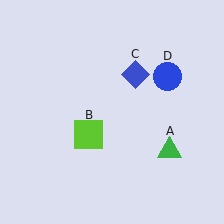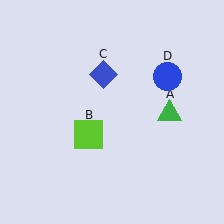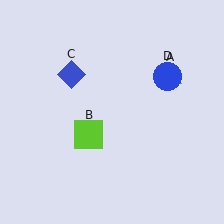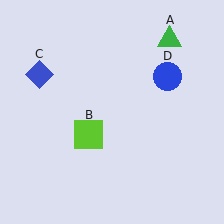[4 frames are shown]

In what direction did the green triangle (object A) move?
The green triangle (object A) moved up.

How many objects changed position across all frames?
2 objects changed position: green triangle (object A), blue diamond (object C).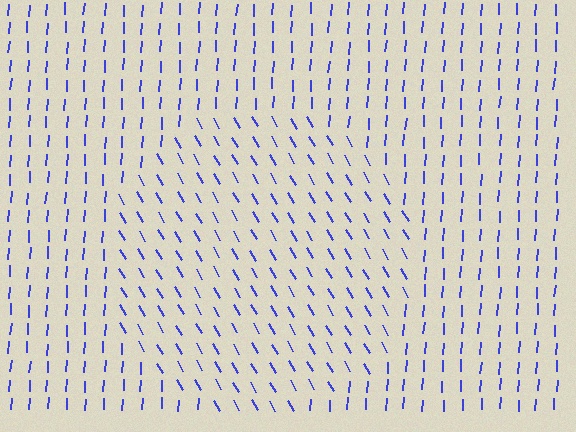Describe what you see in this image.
The image is filled with small blue line segments. A circle region in the image has lines oriented differently from the surrounding lines, creating a visible texture boundary.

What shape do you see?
I see a circle.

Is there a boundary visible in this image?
Yes, there is a texture boundary formed by a change in line orientation.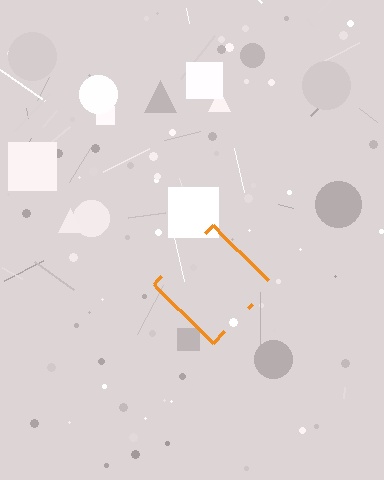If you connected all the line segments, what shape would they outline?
They would outline a diamond.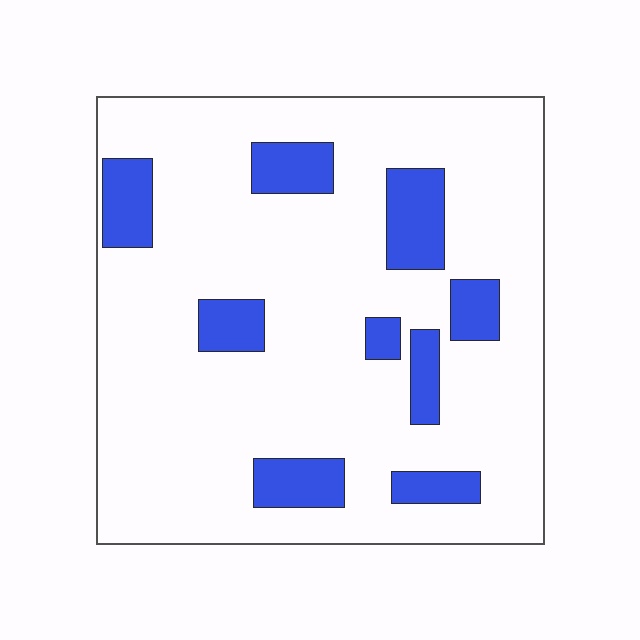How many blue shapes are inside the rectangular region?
9.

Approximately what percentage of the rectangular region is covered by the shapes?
Approximately 15%.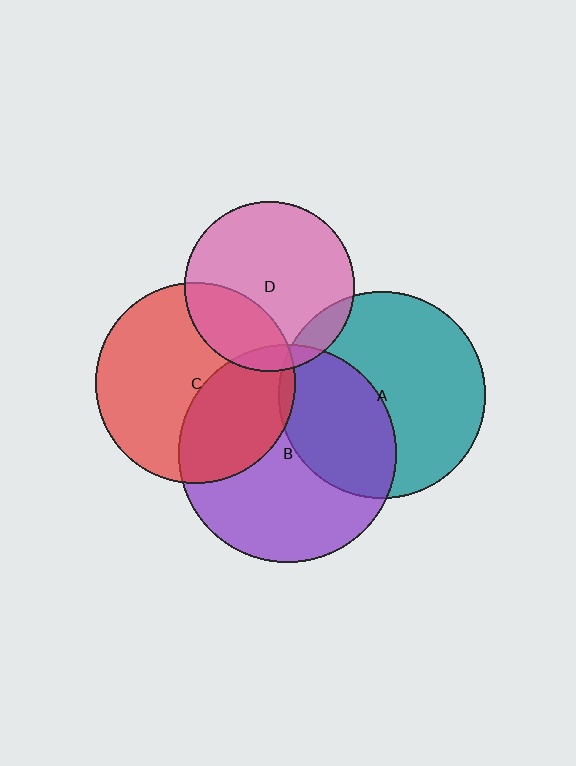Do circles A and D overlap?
Yes.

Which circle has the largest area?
Circle B (purple).